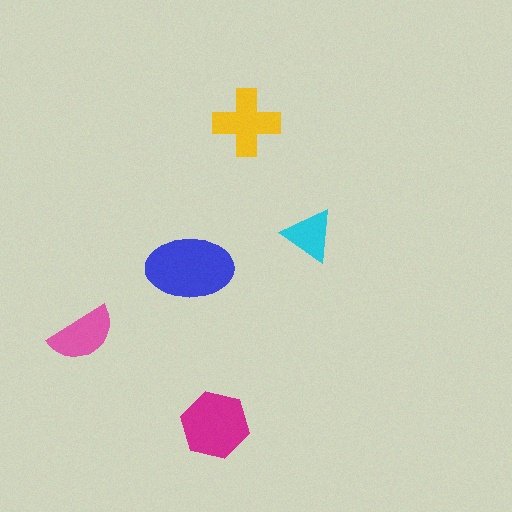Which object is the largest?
The blue ellipse.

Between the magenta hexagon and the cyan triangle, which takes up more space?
The magenta hexagon.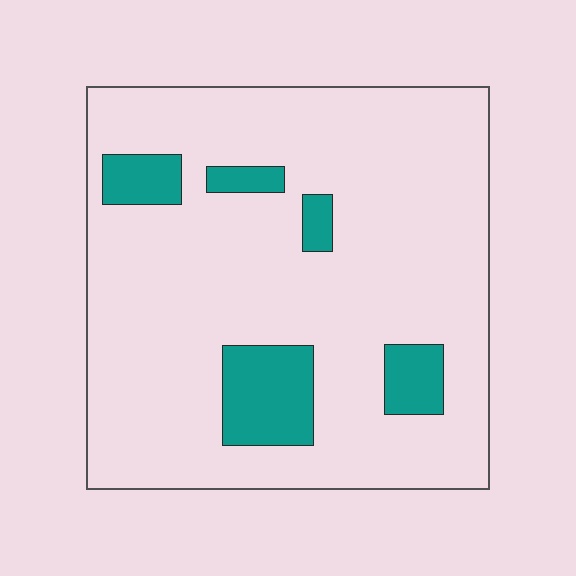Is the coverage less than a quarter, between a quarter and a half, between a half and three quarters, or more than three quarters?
Less than a quarter.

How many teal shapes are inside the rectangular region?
5.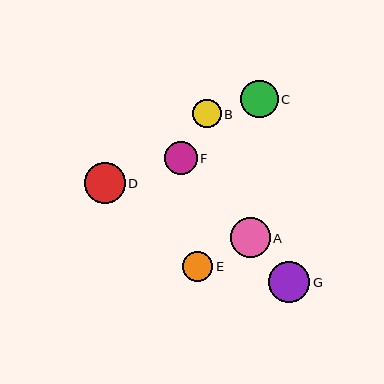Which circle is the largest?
Circle G is the largest with a size of approximately 41 pixels.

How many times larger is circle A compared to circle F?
Circle A is approximately 1.2 times the size of circle F.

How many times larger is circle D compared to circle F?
Circle D is approximately 1.2 times the size of circle F.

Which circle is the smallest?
Circle B is the smallest with a size of approximately 28 pixels.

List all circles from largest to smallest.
From largest to smallest: G, D, A, C, F, E, B.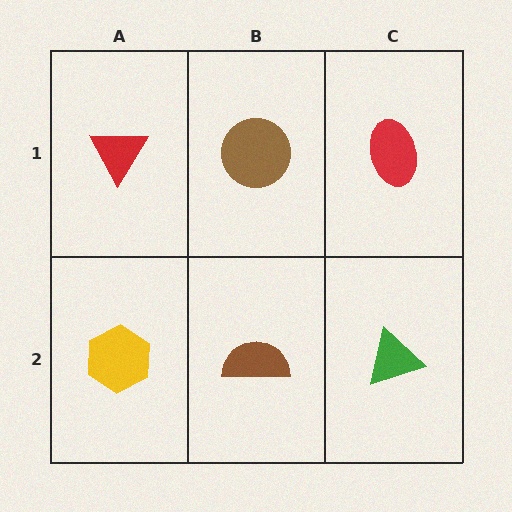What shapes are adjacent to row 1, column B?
A brown semicircle (row 2, column B), a red triangle (row 1, column A), a red ellipse (row 1, column C).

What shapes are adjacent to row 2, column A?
A red triangle (row 1, column A), a brown semicircle (row 2, column B).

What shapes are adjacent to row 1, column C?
A green triangle (row 2, column C), a brown circle (row 1, column B).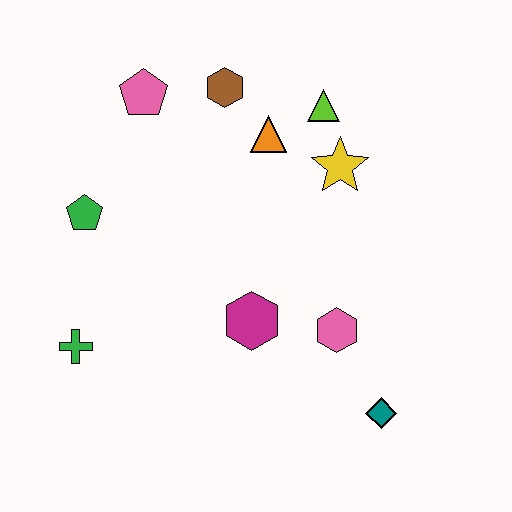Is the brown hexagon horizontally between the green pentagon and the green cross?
No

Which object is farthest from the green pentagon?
The teal diamond is farthest from the green pentagon.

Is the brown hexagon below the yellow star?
No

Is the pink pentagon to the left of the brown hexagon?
Yes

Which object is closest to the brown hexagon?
The orange triangle is closest to the brown hexagon.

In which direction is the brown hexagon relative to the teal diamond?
The brown hexagon is above the teal diamond.